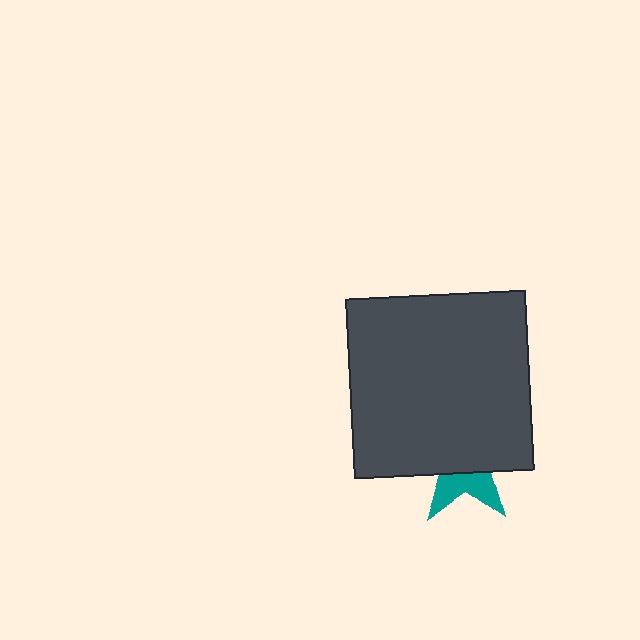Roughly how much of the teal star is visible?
A small part of it is visible (roughly 35%).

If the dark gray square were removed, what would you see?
You would see the complete teal star.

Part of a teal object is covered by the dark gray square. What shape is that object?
It is a star.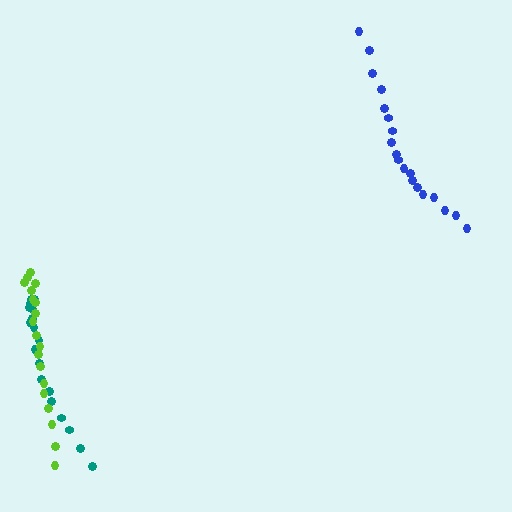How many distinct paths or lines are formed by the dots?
There are 3 distinct paths.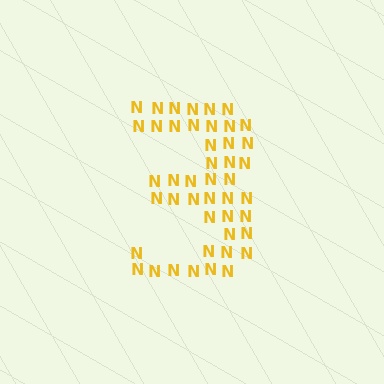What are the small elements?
The small elements are letter N's.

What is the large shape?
The large shape is the digit 3.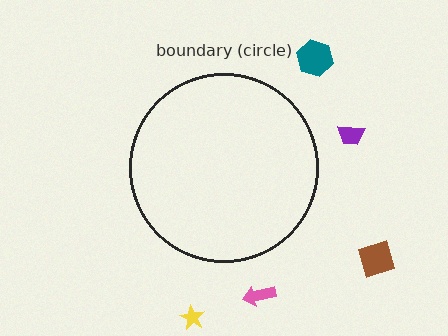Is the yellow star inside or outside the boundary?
Outside.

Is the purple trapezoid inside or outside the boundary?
Outside.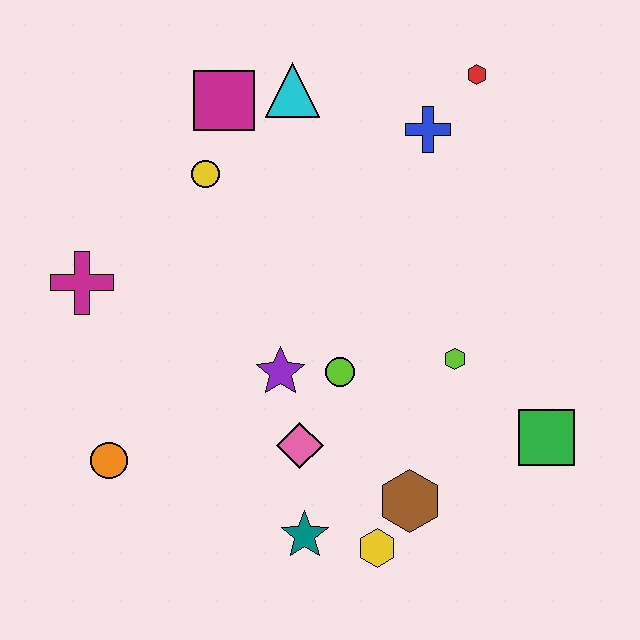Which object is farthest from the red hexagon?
The orange circle is farthest from the red hexagon.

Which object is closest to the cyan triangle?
The magenta square is closest to the cyan triangle.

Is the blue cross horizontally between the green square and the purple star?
Yes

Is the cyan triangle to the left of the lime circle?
Yes